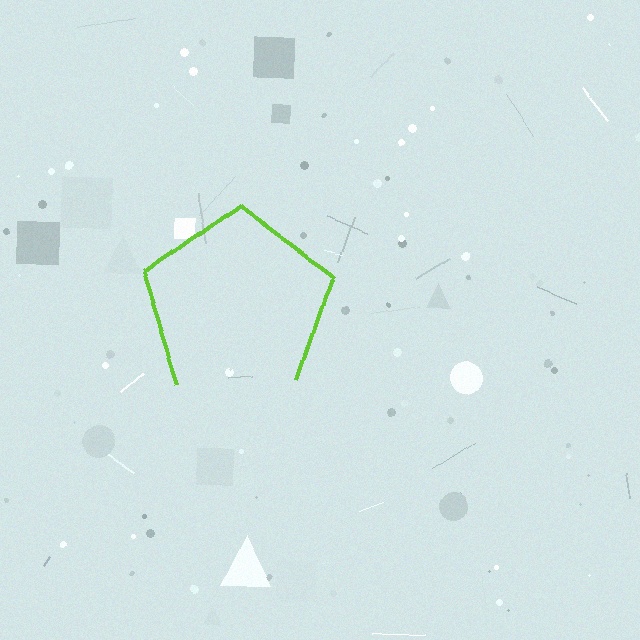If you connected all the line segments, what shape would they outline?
They would outline a pentagon.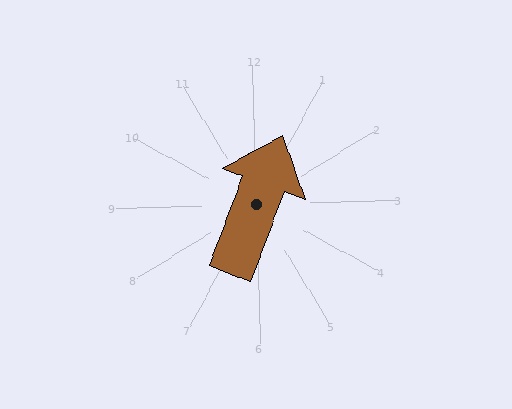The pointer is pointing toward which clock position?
Roughly 1 o'clock.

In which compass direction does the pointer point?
North.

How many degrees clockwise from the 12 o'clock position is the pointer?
Approximately 22 degrees.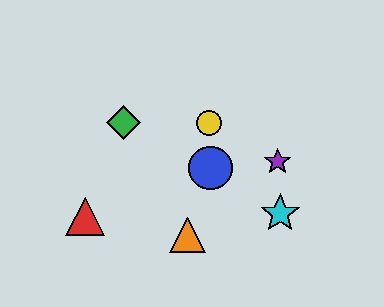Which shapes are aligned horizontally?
The green diamond, the yellow circle are aligned horizontally.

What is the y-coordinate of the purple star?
The purple star is at y≈162.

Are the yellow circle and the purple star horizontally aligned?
No, the yellow circle is at y≈123 and the purple star is at y≈162.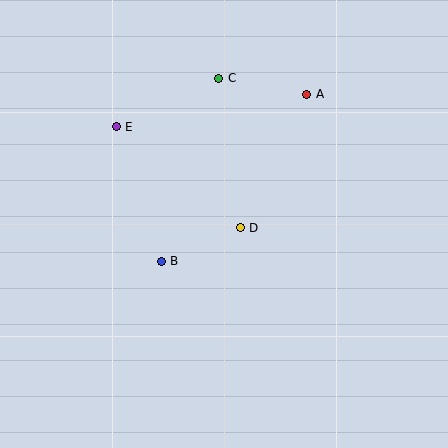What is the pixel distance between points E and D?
The distance between E and D is 160 pixels.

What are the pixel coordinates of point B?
Point B is at (161, 261).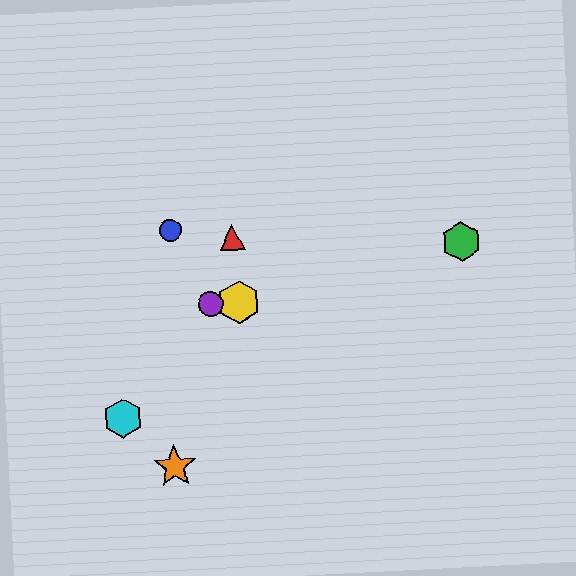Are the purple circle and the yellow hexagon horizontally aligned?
Yes, both are at y≈304.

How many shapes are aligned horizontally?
2 shapes (the yellow hexagon, the purple circle) are aligned horizontally.